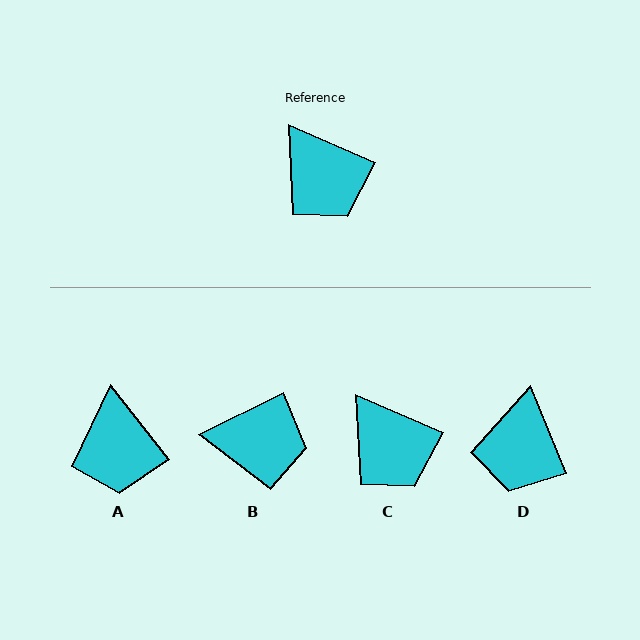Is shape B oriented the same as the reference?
No, it is off by about 50 degrees.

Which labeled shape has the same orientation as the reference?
C.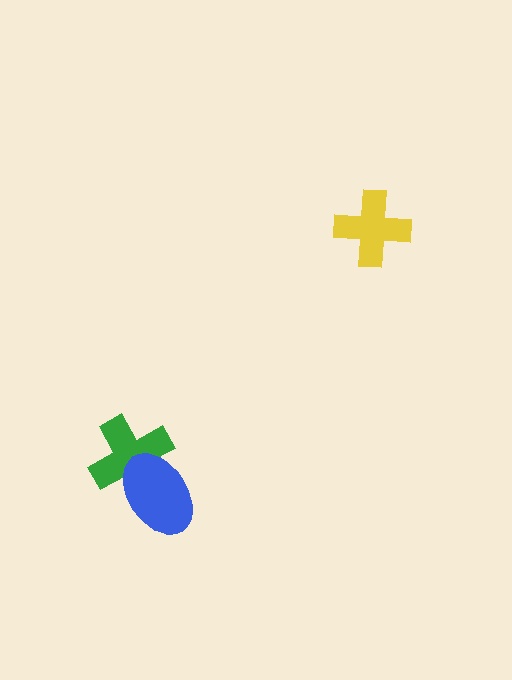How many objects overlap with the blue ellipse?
1 object overlaps with the blue ellipse.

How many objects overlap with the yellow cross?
0 objects overlap with the yellow cross.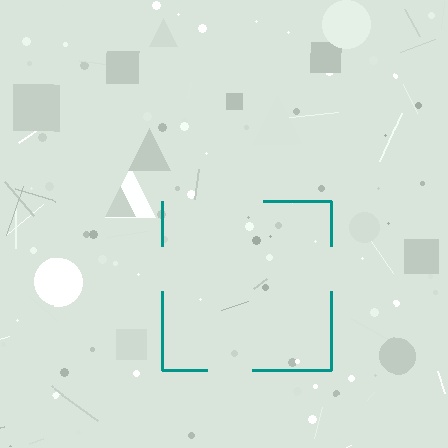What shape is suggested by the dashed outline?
The dashed outline suggests a square.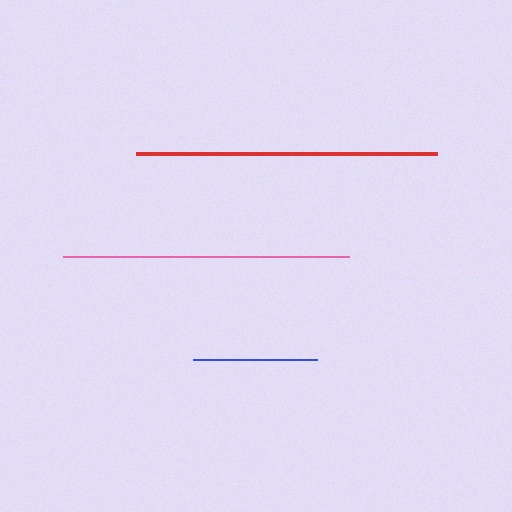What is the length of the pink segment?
The pink segment is approximately 286 pixels long.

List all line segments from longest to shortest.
From longest to shortest: red, pink, blue.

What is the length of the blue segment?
The blue segment is approximately 125 pixels long.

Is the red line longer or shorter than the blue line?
The red line is longer than the blue line.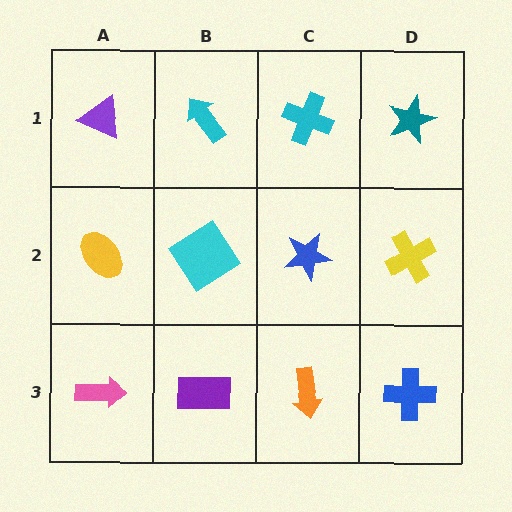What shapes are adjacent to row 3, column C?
A blue star (row 2, column C), a purple rectangle (row 3, column B), a blue cross (row 3, column D).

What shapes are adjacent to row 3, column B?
A cyan diamond (row 2, column B), a pink arrow (row 3, column A), an orange arrow (row 3, column C).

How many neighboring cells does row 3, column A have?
2.